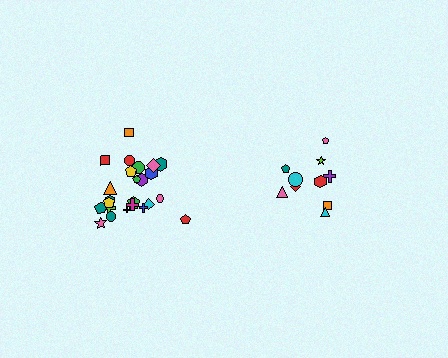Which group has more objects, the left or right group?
The left group.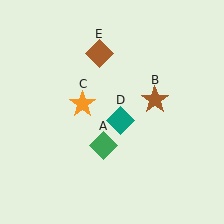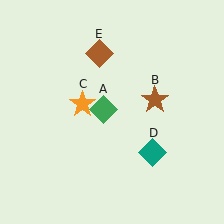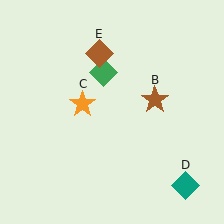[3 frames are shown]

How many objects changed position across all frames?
2 objects changed position: green diamond (object A), teal diamond (object D).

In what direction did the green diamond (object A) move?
The green diamond (object A) moved up.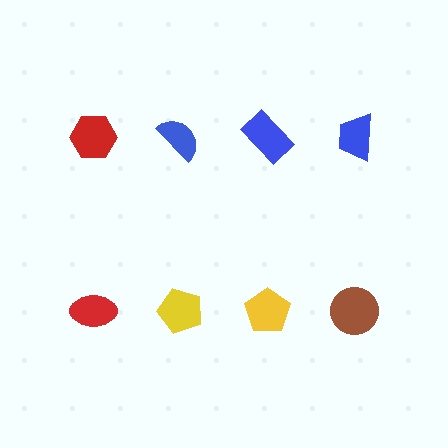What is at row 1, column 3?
A blue rectangle.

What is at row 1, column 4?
A blue trapezoid.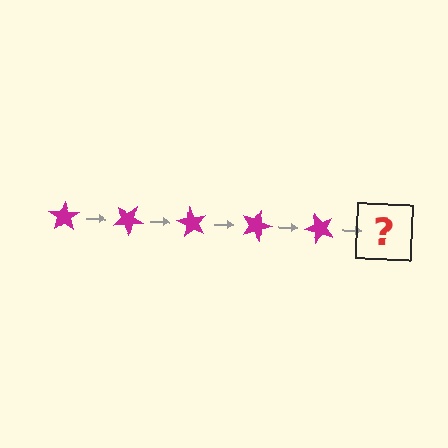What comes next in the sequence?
The next element should be a magenta star rotated 150 degrees.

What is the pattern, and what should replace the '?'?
The pattern is that the star rotates 30 degrees each step. The '?' should be a magenta star rotated 150 degrees.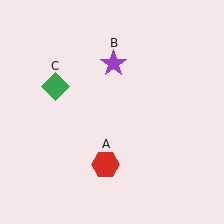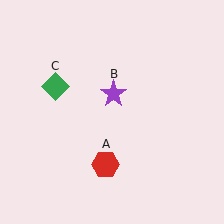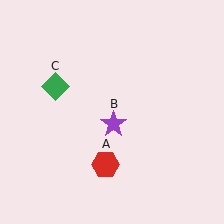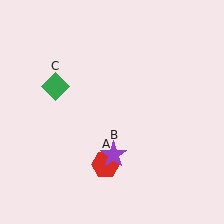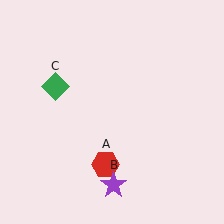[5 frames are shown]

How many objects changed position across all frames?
1 object changed position: purple star (object B).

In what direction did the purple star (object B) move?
The purple star (object B) moved down.